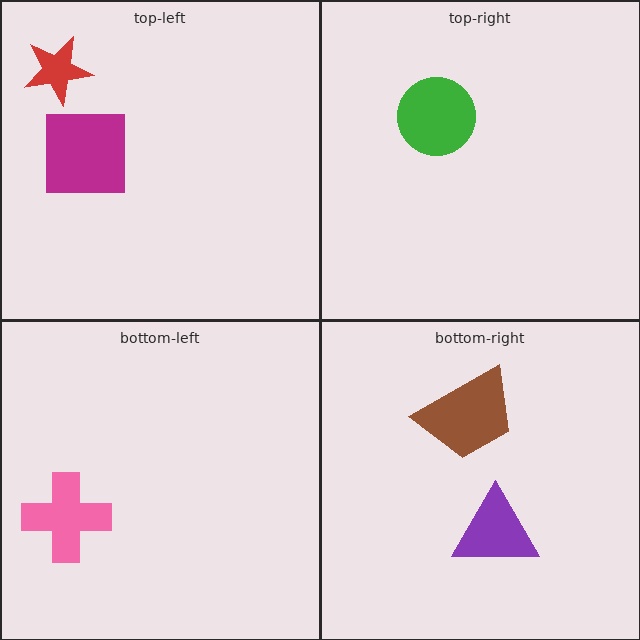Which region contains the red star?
The top-left region.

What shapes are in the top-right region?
The green circle.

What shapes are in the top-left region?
The red star, the magenta square.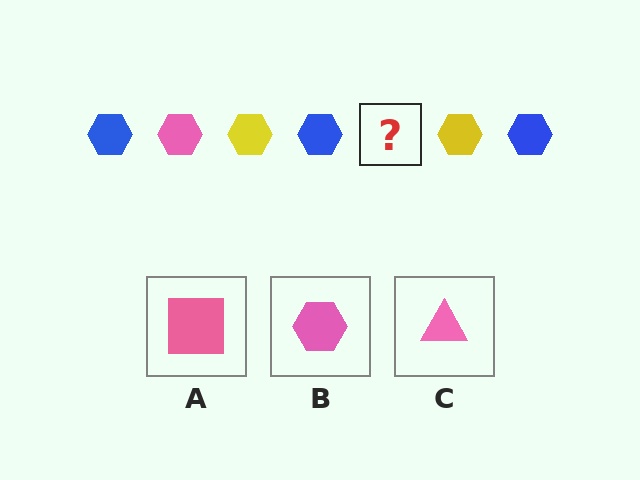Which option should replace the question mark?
Option B.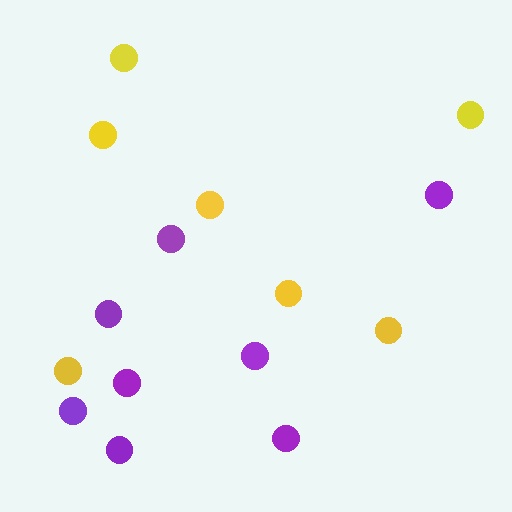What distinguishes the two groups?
There are 2 groups: one group of yellow circles (7) and one group of purple circles (8).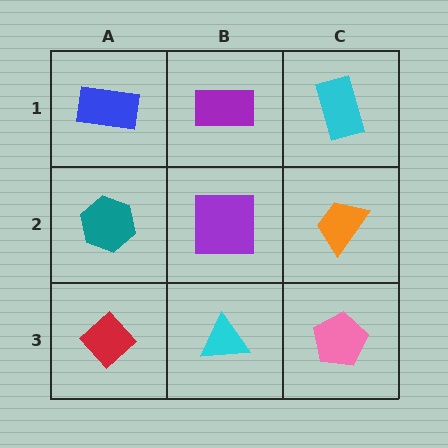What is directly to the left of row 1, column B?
A blue rectangle.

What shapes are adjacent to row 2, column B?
A purple rectangle (row 1, column B), a cyan triangle (row 3, column B), a teal hexagon (row 2, column A), an orange trapezoid (row 2, column C).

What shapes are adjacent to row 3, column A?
A teal hexagon (row 2, column A), a cyan triangle (row 3, column B).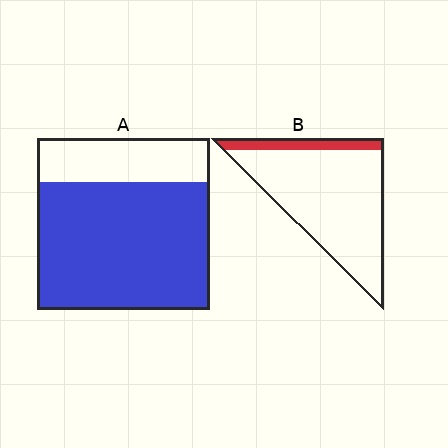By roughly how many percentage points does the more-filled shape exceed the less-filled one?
By roughly 60 percentage points (A over B).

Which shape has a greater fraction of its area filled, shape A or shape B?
Shape A.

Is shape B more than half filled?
No.